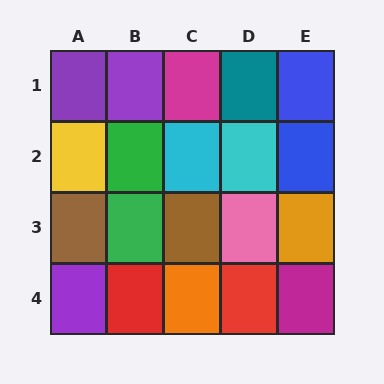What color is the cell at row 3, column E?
Orange.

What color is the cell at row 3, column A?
Brown.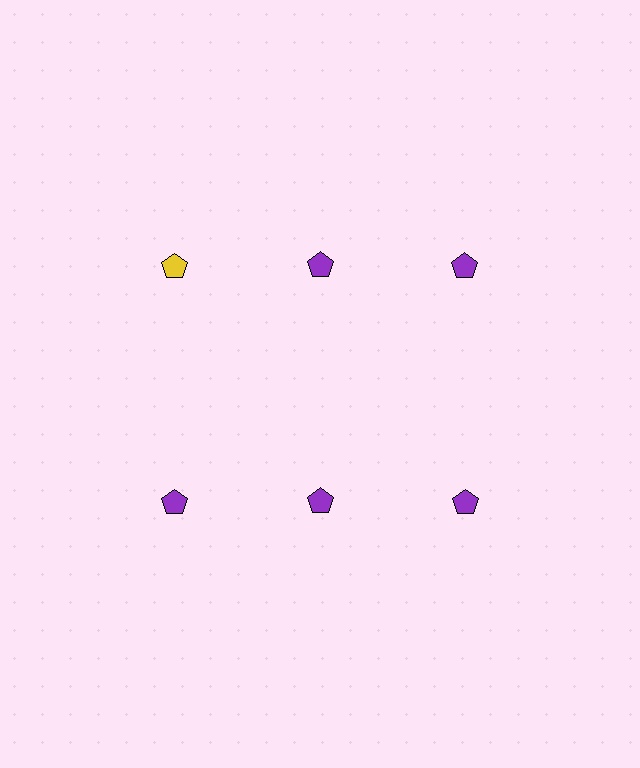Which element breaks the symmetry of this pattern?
The yellow pentagon in the top row, leftmost column breaks the symmetry. All other shapes are purple pentagons.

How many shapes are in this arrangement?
There are 6 shapes arranged in a grid pattern.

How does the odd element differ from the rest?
It has a different color: yellow instead of purple.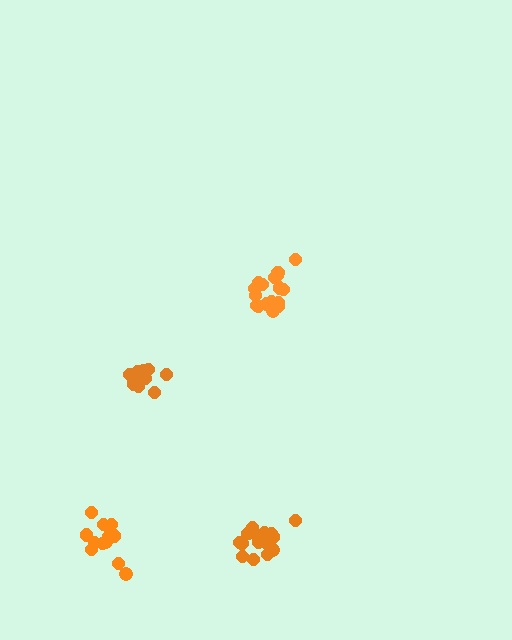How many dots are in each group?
Group 1: 16 dots, Group 2: 12 dots, Group 3: 17 dots, Group 4: 14 dots (59 total).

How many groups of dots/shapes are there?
There are 4 groups.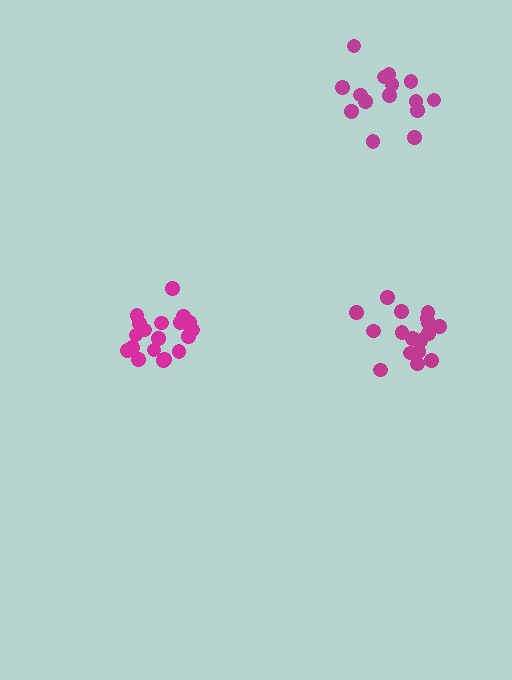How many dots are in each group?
Group 1: 15 dots, Group 2: 17 dots, Group 3: 20 dots (52 total).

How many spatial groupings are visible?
There are 3 spatial groupings.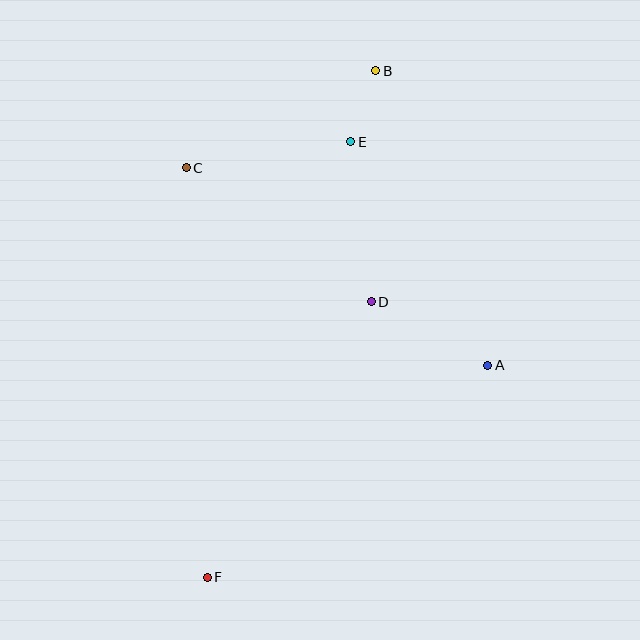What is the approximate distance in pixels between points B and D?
The distance between B and D is approximately 231 pixels.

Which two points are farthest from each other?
Points B and F are farthest from each other.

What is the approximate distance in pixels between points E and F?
The distance between E and F is approximately 459 pixels.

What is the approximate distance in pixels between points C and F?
The distance between C and F is approximately 410 pixels.